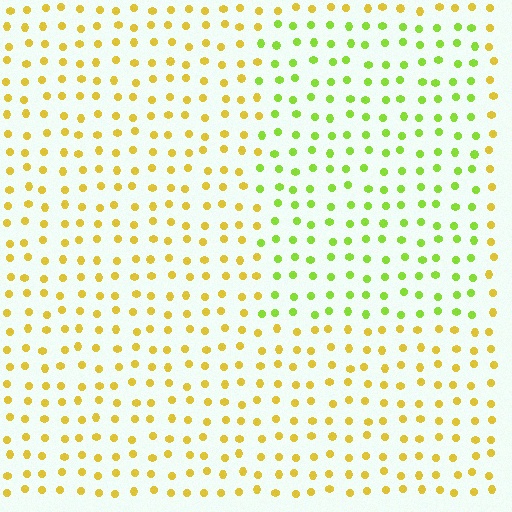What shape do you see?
I see a rectangle.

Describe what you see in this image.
The image is filled with small yellow elements in a uniform arrangement. A rectangle-shaped region is visible where the elements are tinted to a slightly different hue, forming a subtle color boundary.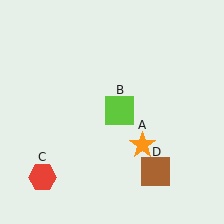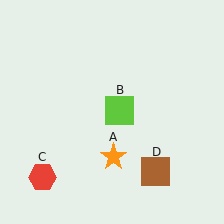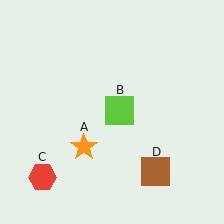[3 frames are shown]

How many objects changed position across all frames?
1 object changed position: orange star (object A).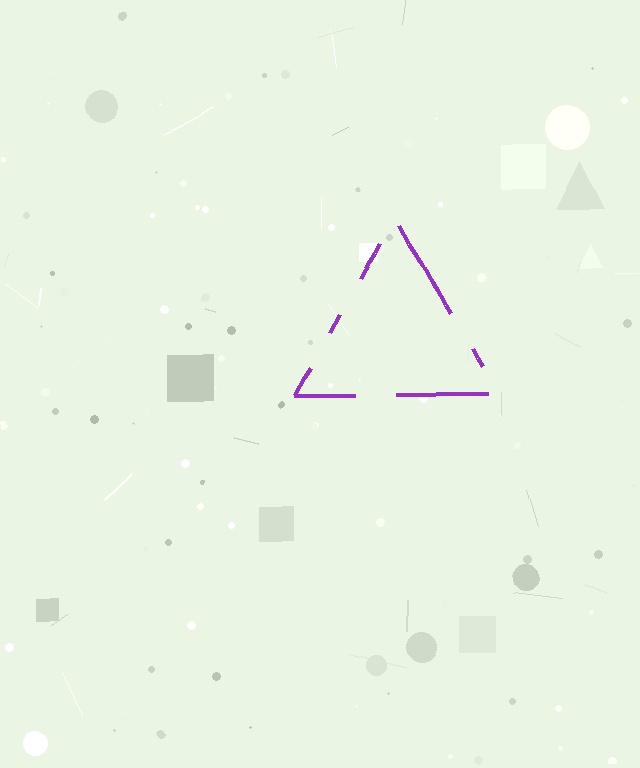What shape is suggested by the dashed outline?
The dashed outline suggests a triangle.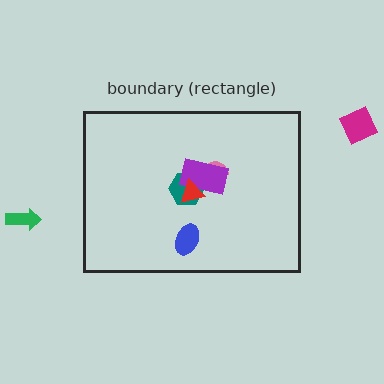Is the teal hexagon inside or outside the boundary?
Inside.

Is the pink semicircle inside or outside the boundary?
Inside.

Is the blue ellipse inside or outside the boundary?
Inside.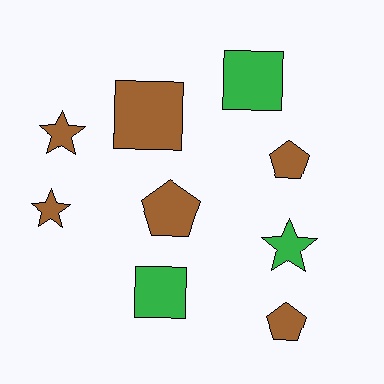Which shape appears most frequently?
Square, with 3 objects.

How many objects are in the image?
There are 9 objects.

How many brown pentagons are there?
There are 3 brown pentagons.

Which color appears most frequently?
Brown, with 6 objects.